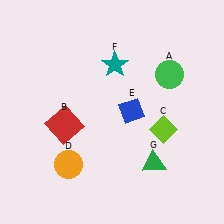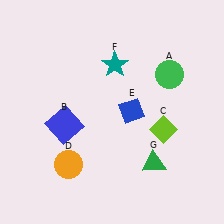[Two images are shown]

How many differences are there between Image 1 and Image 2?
There is 1 difference between the two images.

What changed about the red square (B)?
In Image 1, B is red. In Image 2, it changed to blue.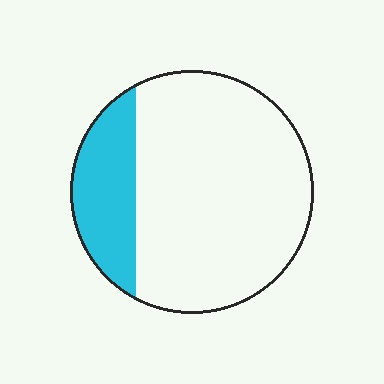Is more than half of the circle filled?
No.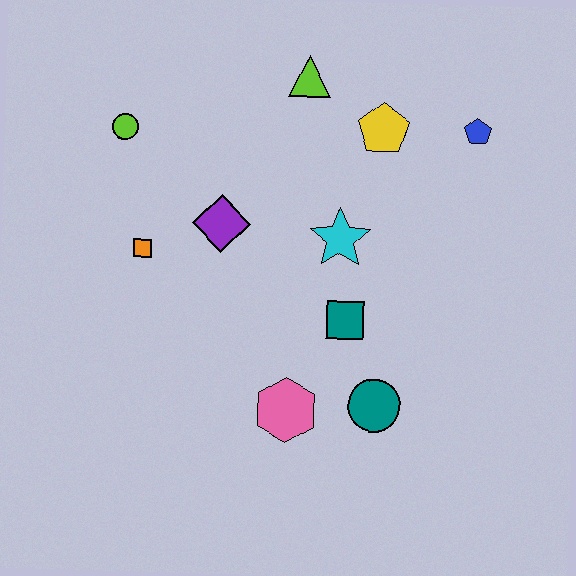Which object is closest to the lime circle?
The orange square is closest to the lime circle.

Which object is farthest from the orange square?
The blue pentagon is farthest from the orange square.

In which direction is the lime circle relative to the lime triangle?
The lime circle is to the left of the lime triangle.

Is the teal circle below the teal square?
Yes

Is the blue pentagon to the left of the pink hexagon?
No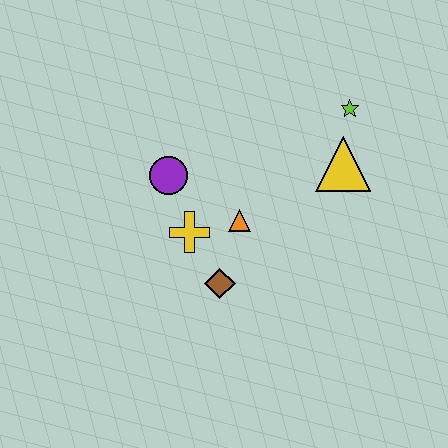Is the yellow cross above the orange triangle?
No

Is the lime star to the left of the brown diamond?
No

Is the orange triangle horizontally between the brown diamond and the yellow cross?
No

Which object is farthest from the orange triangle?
The lime star is farthest from the orange triangle.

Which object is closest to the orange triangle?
The yellow cross is closest to the orange triangle.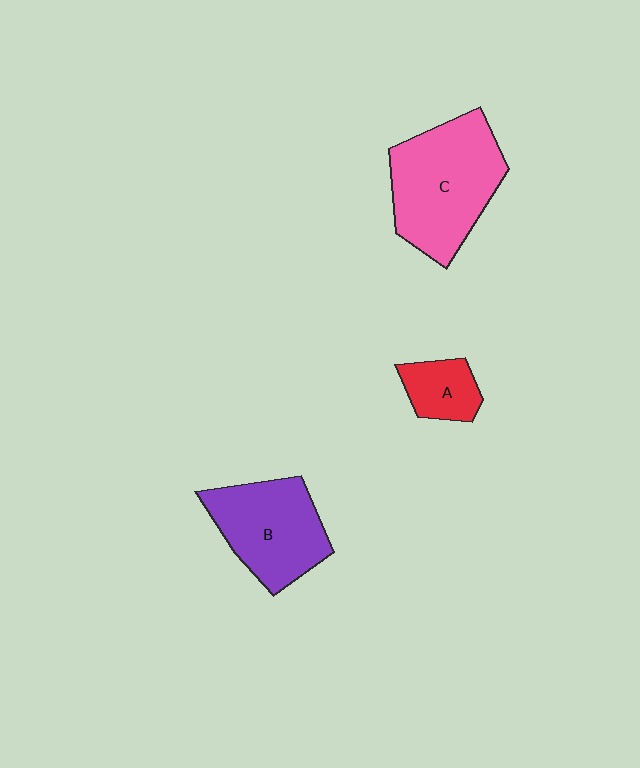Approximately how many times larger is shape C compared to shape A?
Approximately 2.9 times.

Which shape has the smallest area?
Shape A (red).